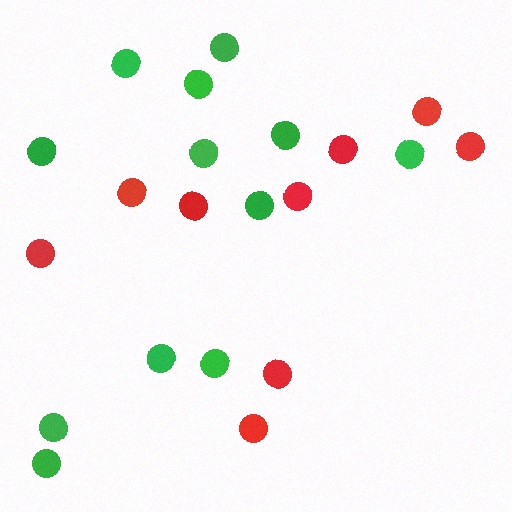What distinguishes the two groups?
There are 2 groups: one group of red circles (9) and one group of green circles (12).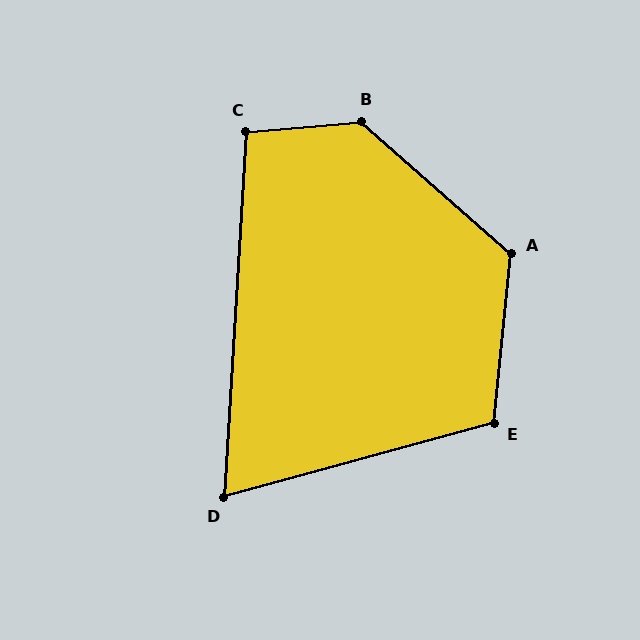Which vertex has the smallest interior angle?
D, at approximately 71 degrees.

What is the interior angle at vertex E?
Approximately 111 degrees (obtuse).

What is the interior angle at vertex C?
Approximately 98 degrees (obtuse).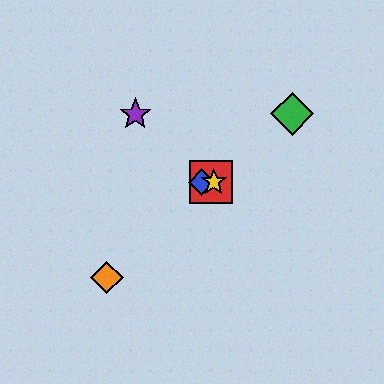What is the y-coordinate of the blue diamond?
The blue diamond is at y≈182.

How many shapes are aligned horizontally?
3 shapes (the red square, the blue diamond, the yellow star) are aligned horizontally.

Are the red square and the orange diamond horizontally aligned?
No, the red square is at y≈182 and the orange diamond is at y≈277.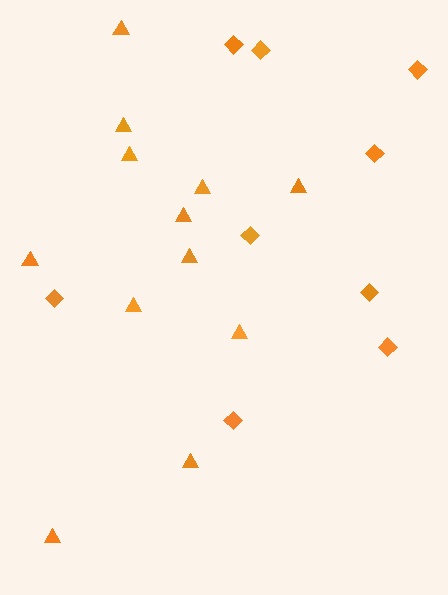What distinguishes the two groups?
There are 2 groups: one group of diamonds (9) and one group of triangles (12).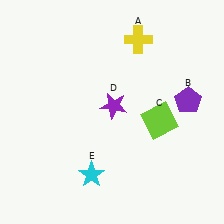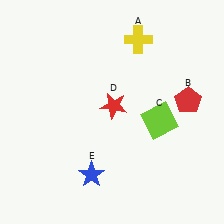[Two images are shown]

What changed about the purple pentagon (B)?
In Image 1, B is purple. In Image 2, it changed to red.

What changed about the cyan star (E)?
In Image 1, E is cyan. In Image 2, it changed to blue.